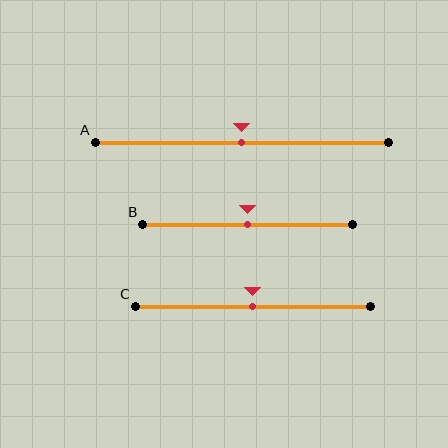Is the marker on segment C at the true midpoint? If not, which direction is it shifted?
Yes, the marker on segment C is at the true midpoint.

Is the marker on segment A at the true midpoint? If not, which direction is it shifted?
Yes, the marker on segment A is at the true midpoint.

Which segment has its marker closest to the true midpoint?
Segment A has its marker closest to the true midpoint.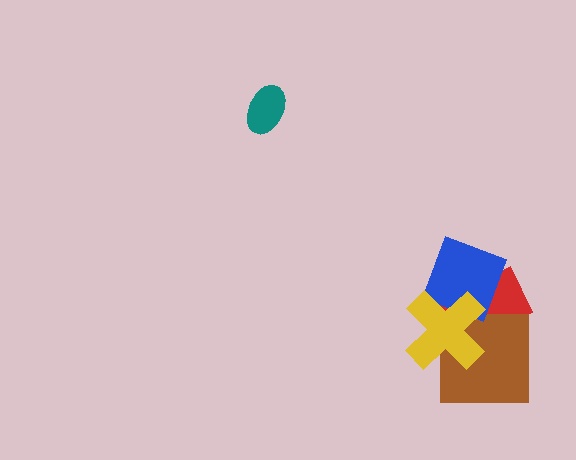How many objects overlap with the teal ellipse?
0 objects overlap with the teal ellipse.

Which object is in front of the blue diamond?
The yellow cross is in front of the blue diamond.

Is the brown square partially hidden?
Yes, it is partially covered by another shape.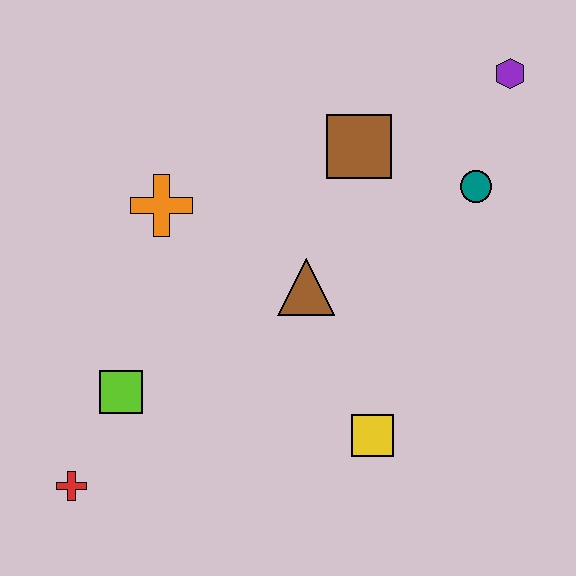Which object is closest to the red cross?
The lime square is closest to the red cross.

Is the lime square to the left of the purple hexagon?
Yes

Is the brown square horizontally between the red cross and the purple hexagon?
Yes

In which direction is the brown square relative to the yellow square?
The brown square is above the yellow square.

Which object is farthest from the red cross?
The purple hexagon is farthest from the red cross.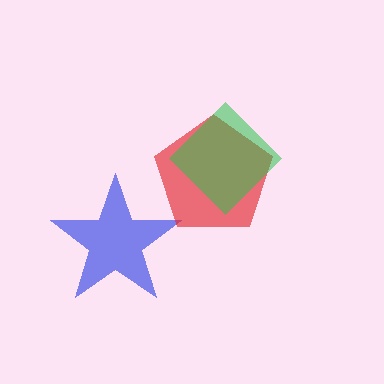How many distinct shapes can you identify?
There are 3 distinct shapes: a blue star, a red pentagon, a green diamond.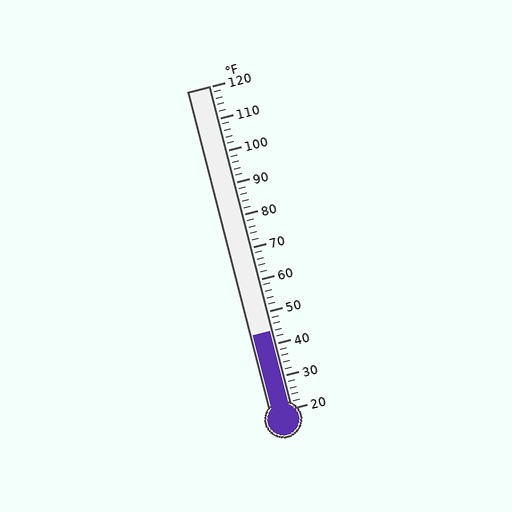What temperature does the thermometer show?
The thermometer shows approximately 44°F.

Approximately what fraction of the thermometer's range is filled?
The thermometer is filled to approximately 25% of its range.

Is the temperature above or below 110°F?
The temperature is below 110°F.